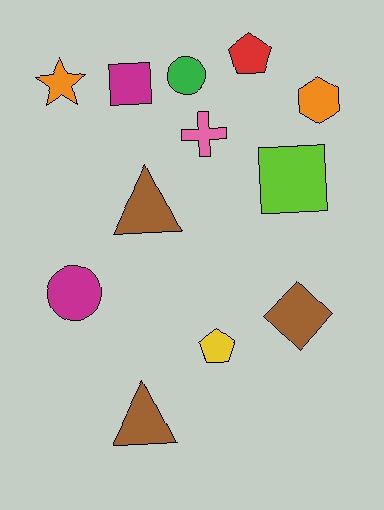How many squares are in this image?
There are 2 squares.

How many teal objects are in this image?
There are no teal objects.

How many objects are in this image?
There are 12 objects.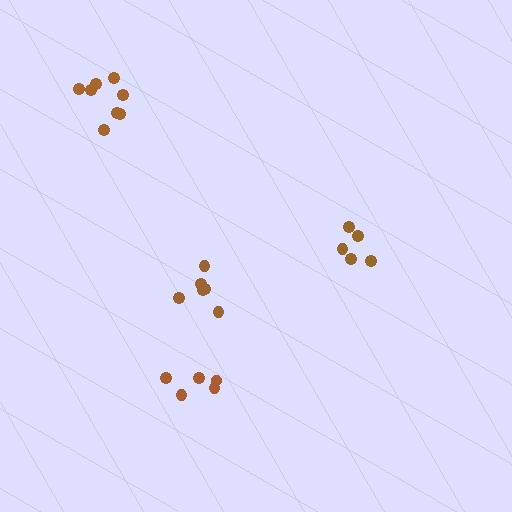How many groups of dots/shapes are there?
There are 4 groups.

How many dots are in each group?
Group 1: 5 dots, Group 2: 8 dots, Group 3: 7 dots, Group 4: 5 dots (25 total).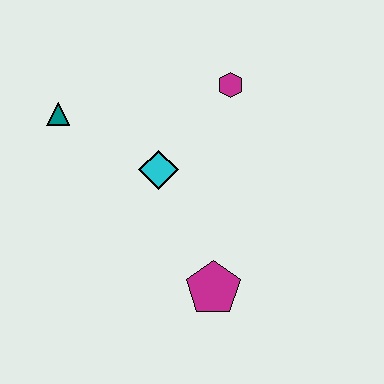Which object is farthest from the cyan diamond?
The magenta pentagon is farthest from the cyan diamond.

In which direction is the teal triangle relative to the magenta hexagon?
The teal triangle is to the left of the magenta hexagon.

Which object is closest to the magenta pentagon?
The cyan diamond is closest to the magenta pentagon.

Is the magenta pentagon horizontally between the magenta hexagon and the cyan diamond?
Yes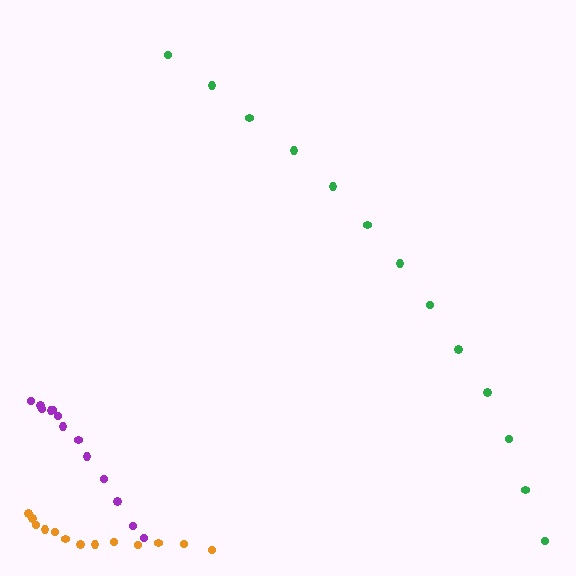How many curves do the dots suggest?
There are 3 distinct paths.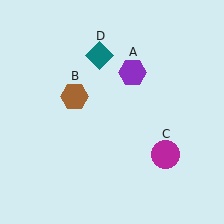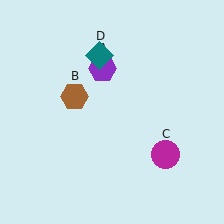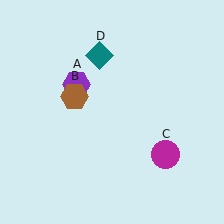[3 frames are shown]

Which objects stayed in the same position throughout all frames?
Brown hexagon (object B) and magenta circle (object C) and teal diamond (object D) remained stationary.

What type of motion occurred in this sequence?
The purple hexagon (object A) rotated counterclockwise around the center of the scene.